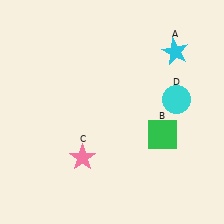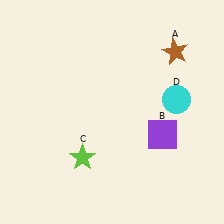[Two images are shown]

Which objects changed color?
A changed from cyan to brown. B changed from green to purple. C changed from pink to lime.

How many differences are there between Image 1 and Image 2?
There are 3 differences between the two images.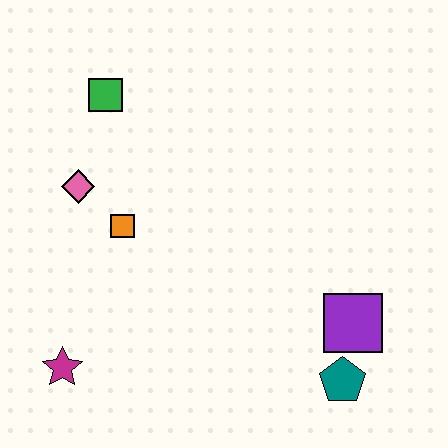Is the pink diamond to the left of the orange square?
Yes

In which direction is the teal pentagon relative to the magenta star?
The teal pentagon is to the right of the magenta star.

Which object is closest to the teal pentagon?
The purple square is closest to the teal pentagon.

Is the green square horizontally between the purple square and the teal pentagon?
No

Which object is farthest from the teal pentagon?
The green square is farthest from the teal pentagon.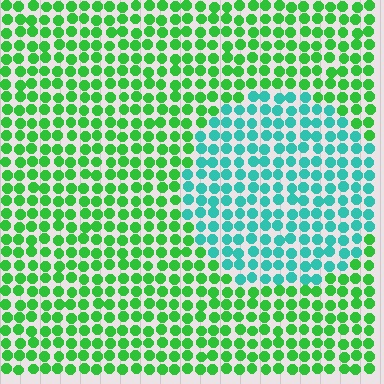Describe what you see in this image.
The image is filled with small green elements in a uniform arrangement. A circle-shaped region is visible where the elements are tinted to a slightly different hue, forming a subtle color boundary.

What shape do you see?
I see a circle.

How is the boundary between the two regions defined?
The boundary is defined purely by a slight shift in hue (about 49 degrees). Spacing, size, and orientation are identical on both sides.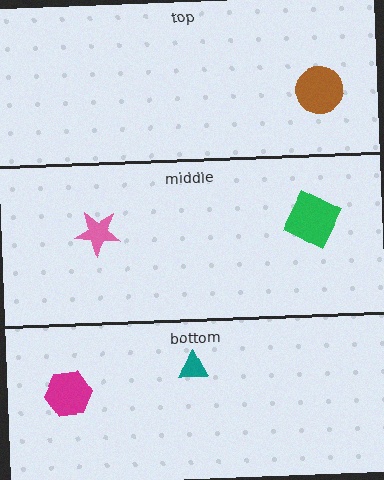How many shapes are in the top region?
1.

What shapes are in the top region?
The brown circle.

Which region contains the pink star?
The middle region.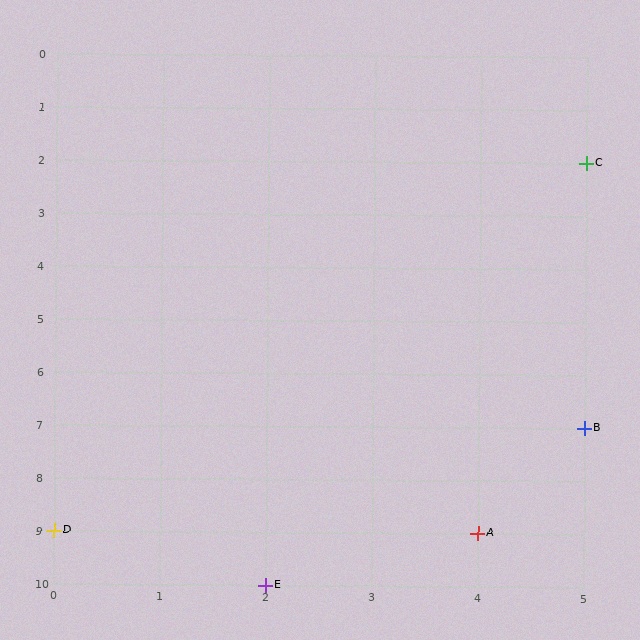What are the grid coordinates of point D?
Point D is at grid coordinates (0, 9).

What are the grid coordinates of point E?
Point E is at grid coordinates (2, 10).